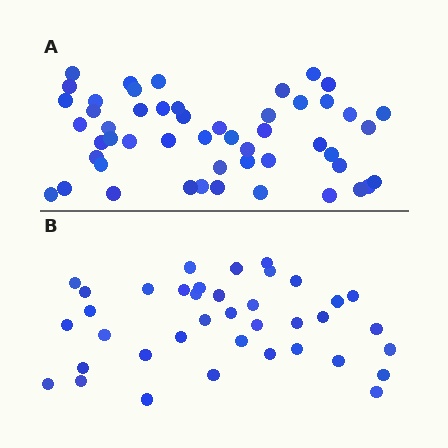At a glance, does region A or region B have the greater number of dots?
Region A (the top region) has more dots.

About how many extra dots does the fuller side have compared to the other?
Region A has approximately 15 more dots than region B.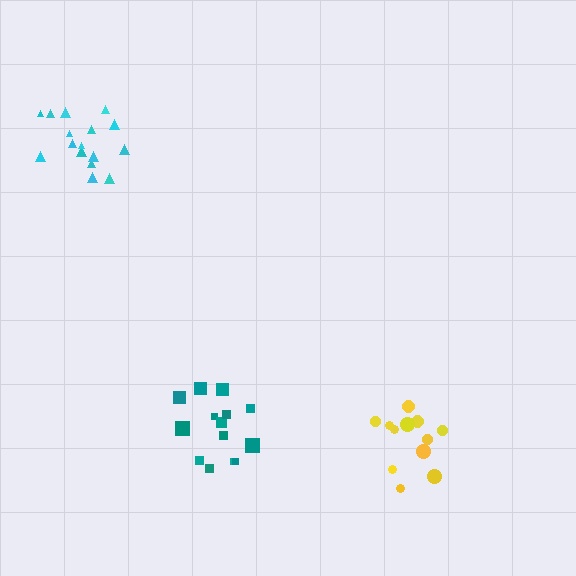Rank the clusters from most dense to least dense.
yellow, cyan, teal.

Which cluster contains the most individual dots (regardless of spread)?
Cyan (16).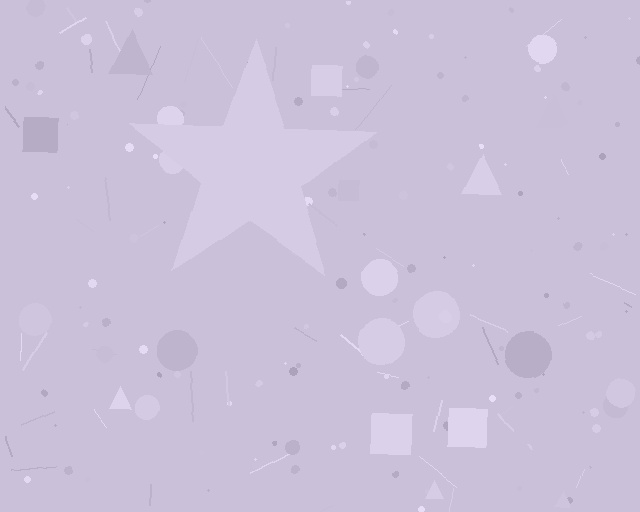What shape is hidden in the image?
A star is hidden in the image.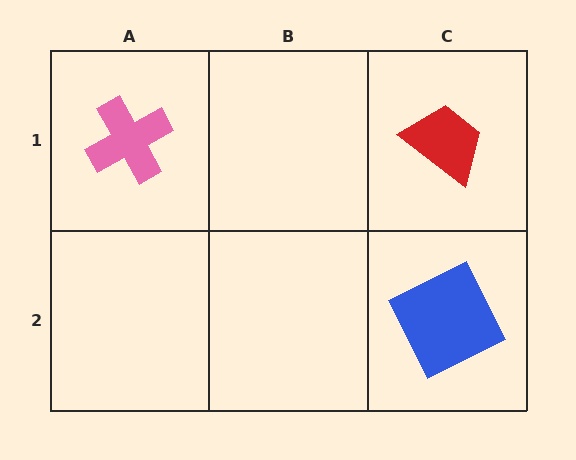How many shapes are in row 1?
2 shapes.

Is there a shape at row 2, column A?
No, that cell is empty.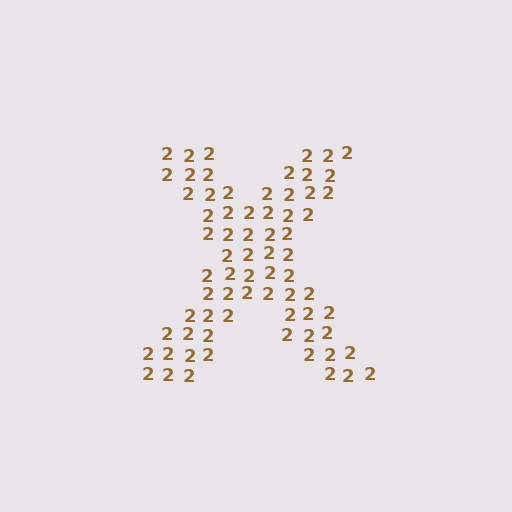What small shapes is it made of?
It is made of small digit 2's.